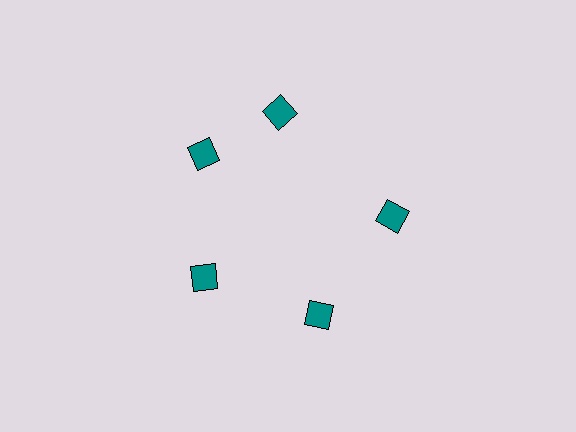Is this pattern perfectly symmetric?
No. The 5 teal diamonds are arranged in a ring, but one element near the 1 o'clock position is rotated out of alignment along the ring, breaking the 5-fold rotational symmetry.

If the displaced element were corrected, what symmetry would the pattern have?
It would have 5-fold rotational symmetry — the pattern would map onto itself every 72 degrees.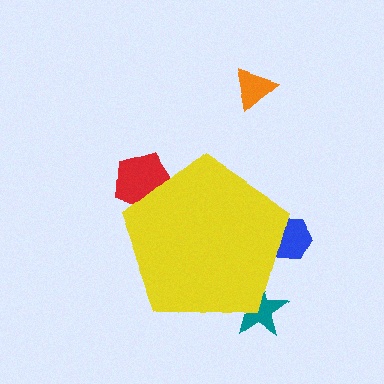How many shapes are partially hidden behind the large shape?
3 shapes are partially hidden.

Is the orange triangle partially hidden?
No, the orange triangle is fully visible.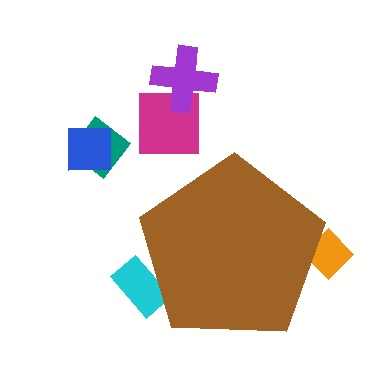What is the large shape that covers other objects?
A brown pentagon.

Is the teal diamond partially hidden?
No, the teal diamond is fully visible.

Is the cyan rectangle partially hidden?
Yes, the cyan rectangle is partially hidden behind the brown pentagon.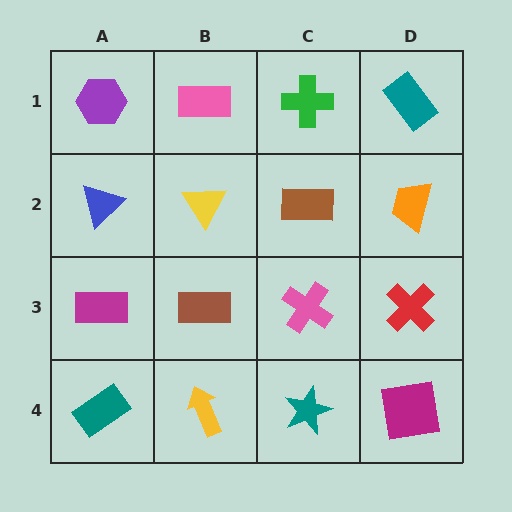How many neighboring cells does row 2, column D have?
3.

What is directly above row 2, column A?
A purple hexagon.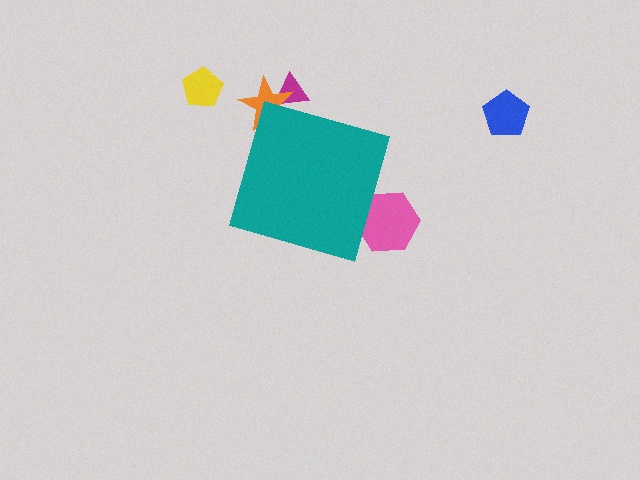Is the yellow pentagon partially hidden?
No, the yellow pentagon is fully visible.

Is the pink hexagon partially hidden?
Yes, the pink hexagon is partially hidden behind the teal diamond.